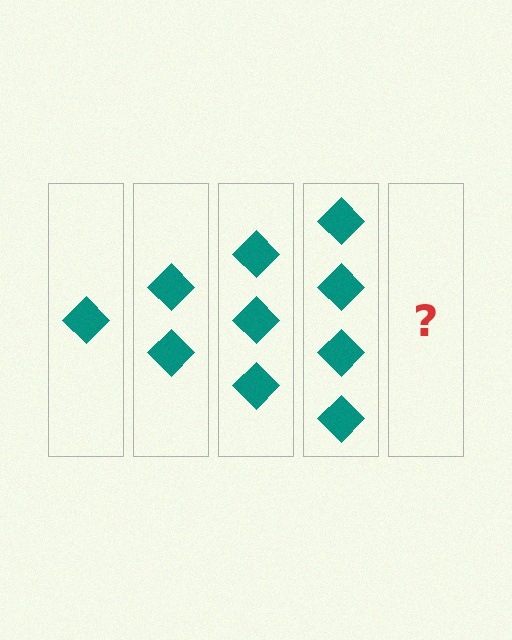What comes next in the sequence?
The next element should be 5 diamonds.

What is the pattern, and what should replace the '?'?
The pattern is that each step adds one more diamond. The '?' should be 5 diamonds.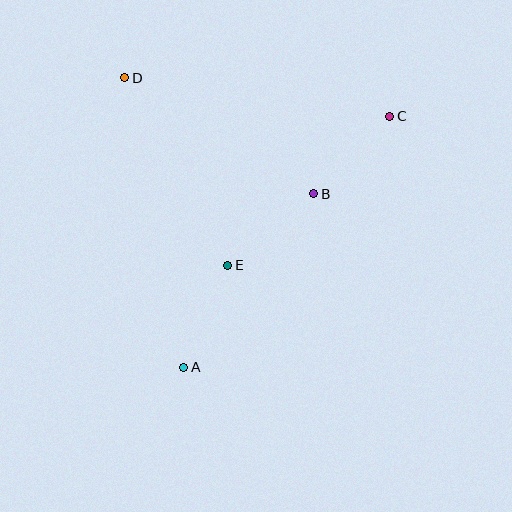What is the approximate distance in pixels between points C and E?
The distance between C and E is approximately 220 pixels.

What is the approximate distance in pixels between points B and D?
The distance between B and D is approximately 222 pixels.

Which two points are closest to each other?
Points B and C are closest to each other.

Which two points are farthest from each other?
Points A and C are farthest from each other.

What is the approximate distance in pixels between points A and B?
The distance between A and B is approximately 217 pixels.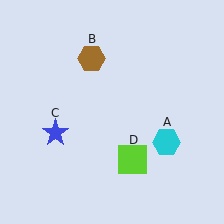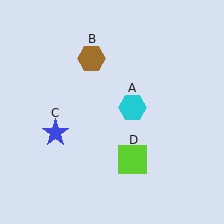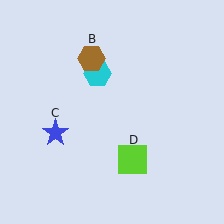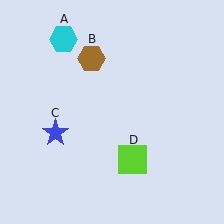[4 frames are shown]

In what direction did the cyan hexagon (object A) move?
The cyan hexagon (object A) moved up and to the left.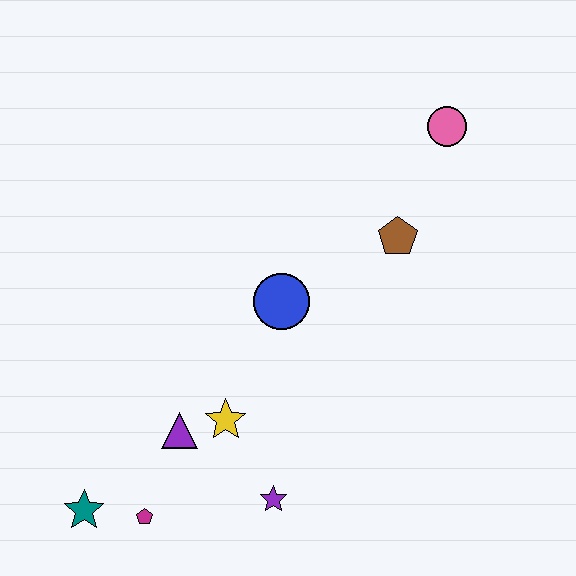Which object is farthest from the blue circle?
The teal star is farthest from the blue circle.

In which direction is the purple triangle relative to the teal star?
The purple triangle is to the right of the teal star.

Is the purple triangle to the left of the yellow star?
Yes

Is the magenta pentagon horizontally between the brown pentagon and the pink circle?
No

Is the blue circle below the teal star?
No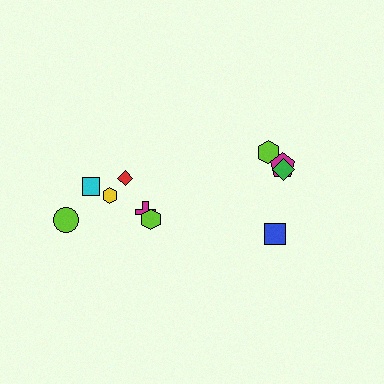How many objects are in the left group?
There are 6 objects.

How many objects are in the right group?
There are 4 objects.